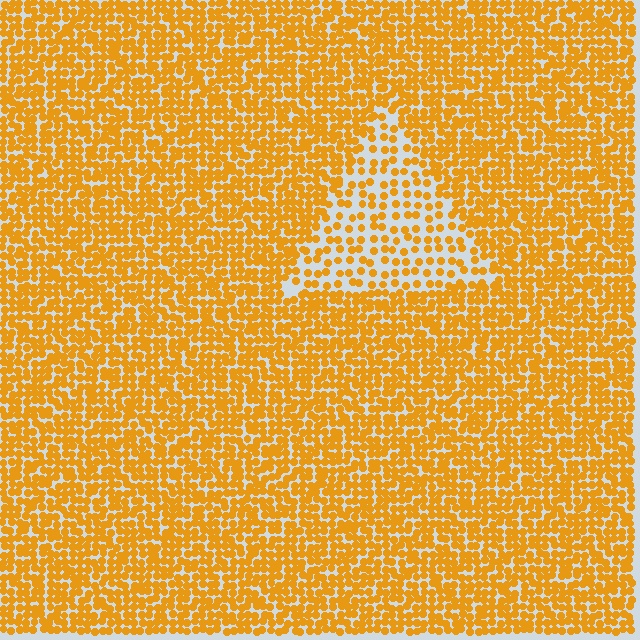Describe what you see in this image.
The image contains small orange elements arranged at two different densities. A triangle-shaped region is visible where the elements are less densely packed than the surrounding area.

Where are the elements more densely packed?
The elements are more densely packed outside the triangle boundary.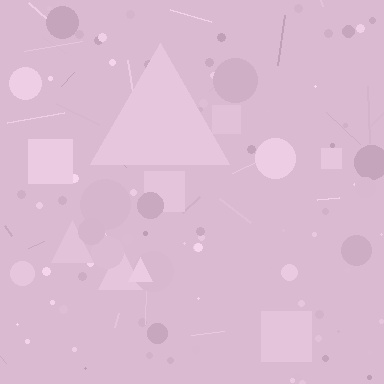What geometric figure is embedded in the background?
A triangle is embedded in the background.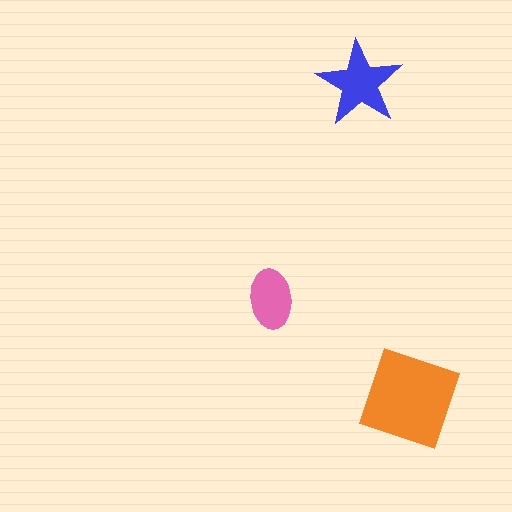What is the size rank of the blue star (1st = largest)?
2nd.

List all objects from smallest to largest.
The pink ellipse, the blue star, the orange diamond.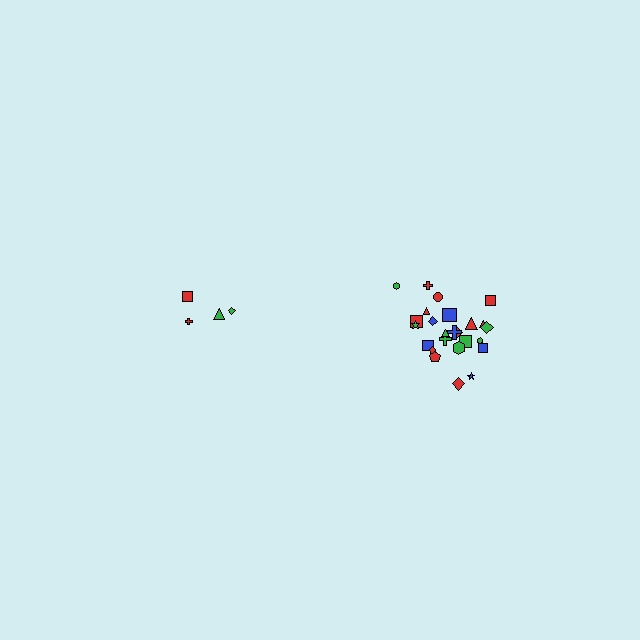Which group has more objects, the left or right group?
The right group.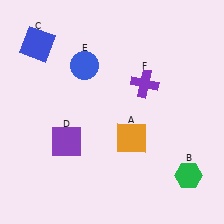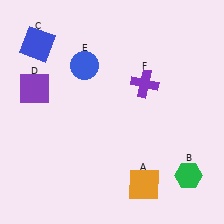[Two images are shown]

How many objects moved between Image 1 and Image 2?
2 objects moved between the two images.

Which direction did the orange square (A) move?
The orange square (A) moved down.